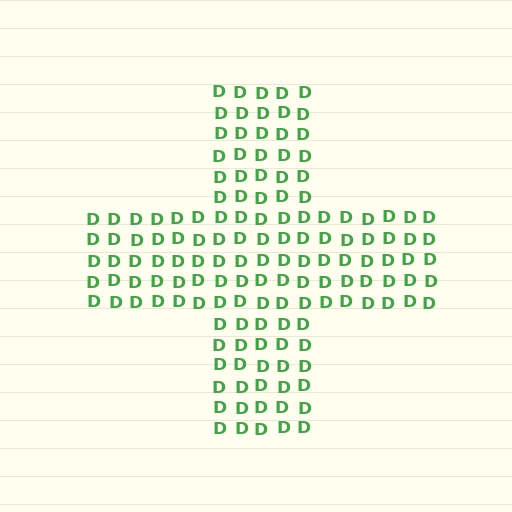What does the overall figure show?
The overall figure shows a cross.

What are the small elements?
The small elements are letter D's.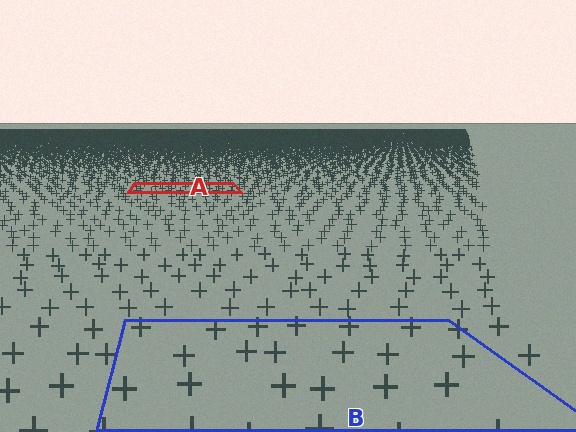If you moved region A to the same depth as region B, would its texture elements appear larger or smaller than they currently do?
They would appear larger. At a closer depth, the same texture elements are projected at a bigger on-screen size.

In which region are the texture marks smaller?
The texture marks are smaller in region A, because it is farther away.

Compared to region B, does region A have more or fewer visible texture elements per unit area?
Region A has more texture elements per unit area — they are packed more densely because it is farther away.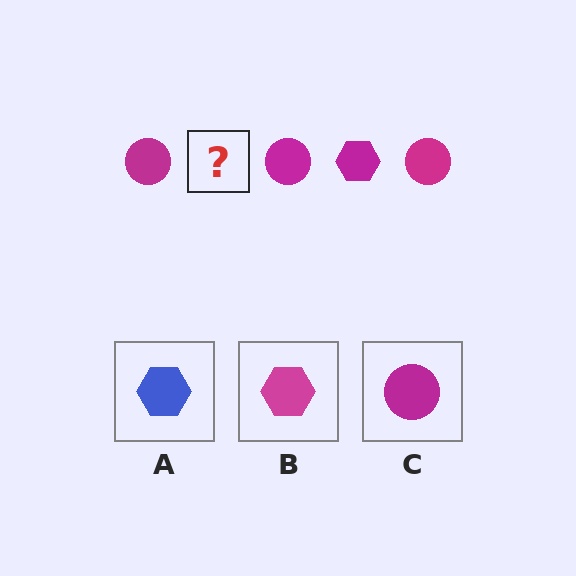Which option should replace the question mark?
Option B.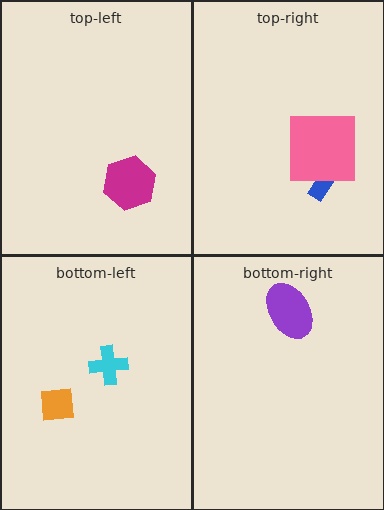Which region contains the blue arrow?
The top-right region.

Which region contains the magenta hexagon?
The top-left region.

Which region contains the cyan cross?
The bottom-left region.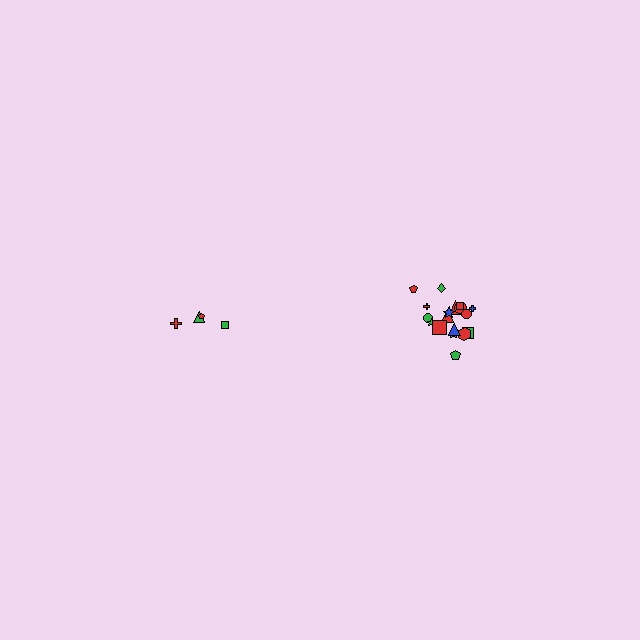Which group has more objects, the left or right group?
The right group.